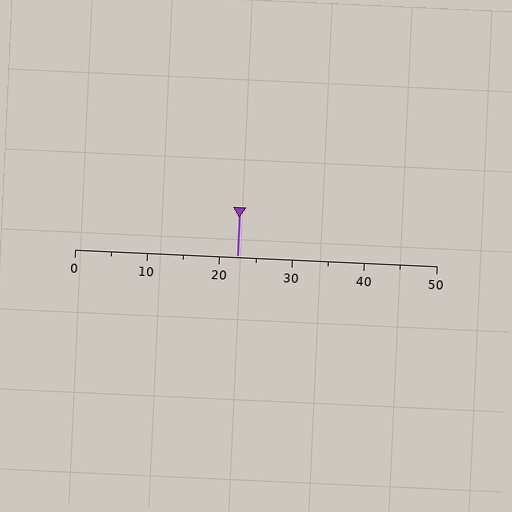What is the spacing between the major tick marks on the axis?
The major ticks are spaced 10 apart.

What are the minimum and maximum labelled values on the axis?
The axis runs from 0 to 50.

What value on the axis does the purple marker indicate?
The marker indicates approximately 22.5.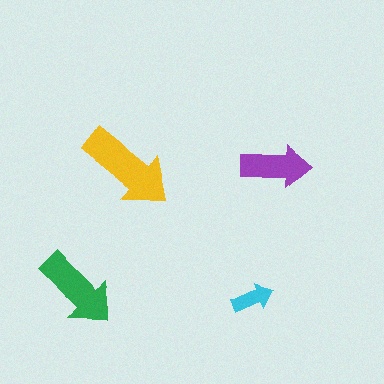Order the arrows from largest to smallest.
the yellow one, the green one, the purple one, the cyan one.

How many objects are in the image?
There are 4 objects in the image.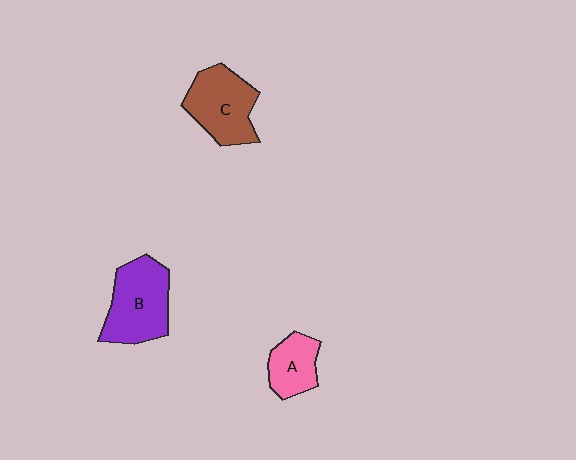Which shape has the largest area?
Shape B (purple).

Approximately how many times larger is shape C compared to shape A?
Approximately 1.6 times.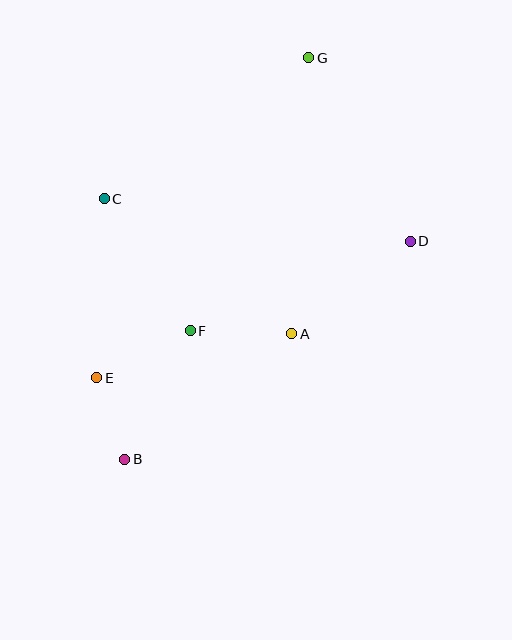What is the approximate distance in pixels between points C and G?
The distance between C and G is approximately 248 pixels.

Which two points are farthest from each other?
Points B and G are farthest from each other.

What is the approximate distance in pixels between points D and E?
The distance between D and E is approximately 342 pixels.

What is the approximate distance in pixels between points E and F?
The distance between E and F is approximately 105 pixels.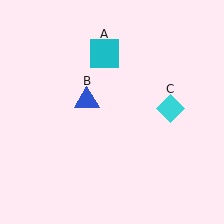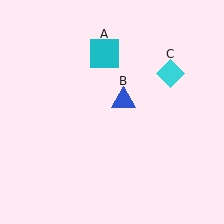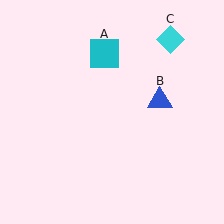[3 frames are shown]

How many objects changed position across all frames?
2 objects changed position: blue triangle (object B), cyan diamond (object C).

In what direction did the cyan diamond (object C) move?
The cyan diamond (object C) moved up.